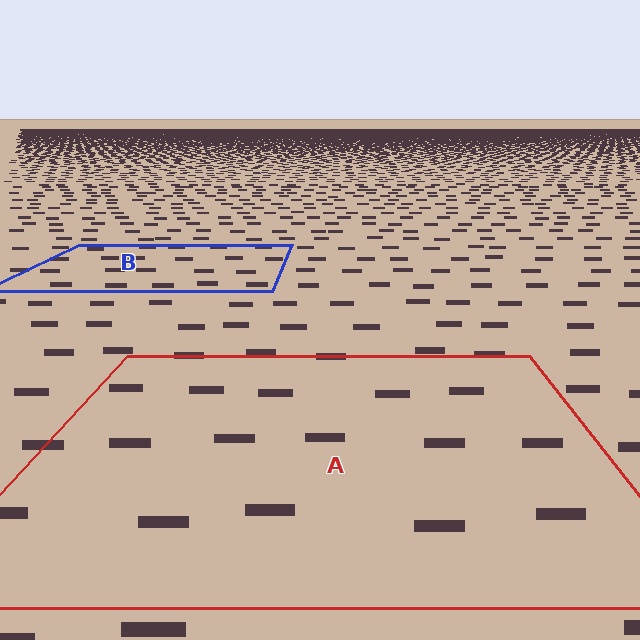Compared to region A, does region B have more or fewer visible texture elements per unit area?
Region B has more texture elements per unit area — they are packed more densely because it is farther away.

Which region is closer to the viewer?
Region A is closer. The texture elements there are larger and more spread out.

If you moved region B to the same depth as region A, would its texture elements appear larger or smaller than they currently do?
They would appear larger. At a closer depth, the same texture elements are projected at a bigger on-screen size.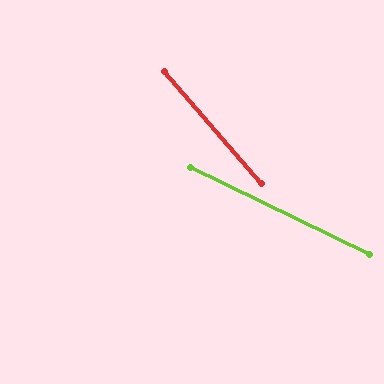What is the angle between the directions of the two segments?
Approximately 23 degrees.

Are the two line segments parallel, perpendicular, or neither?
Neither parallel nor perpendicular — they differ by about 23°.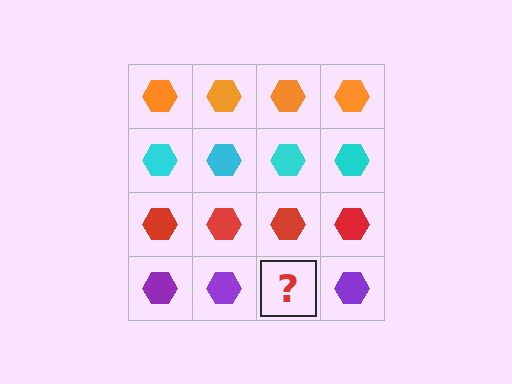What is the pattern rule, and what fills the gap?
The rule is that each row has a consistent color. The gap should be filled with a purple hexagon.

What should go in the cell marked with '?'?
The missing cell should contain a purple hexagon.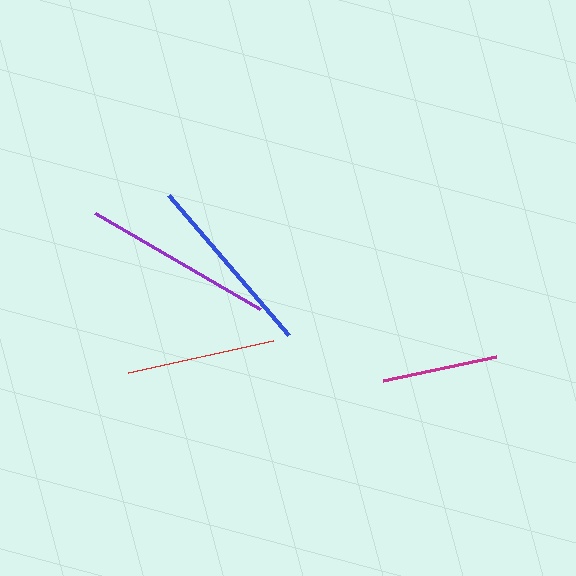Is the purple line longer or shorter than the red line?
The purple line is longer than the red line.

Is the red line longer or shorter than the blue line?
The blue line is longer than the red line.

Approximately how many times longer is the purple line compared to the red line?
The purple line is approximately 1.3 times the length of the red line.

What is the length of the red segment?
The red segment is approximately 148 pixels long.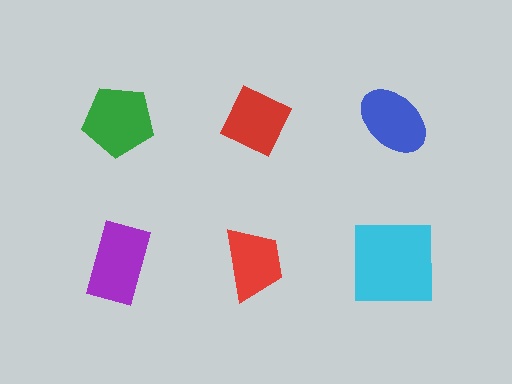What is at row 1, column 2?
A red diamond.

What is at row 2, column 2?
A red trapezoid.